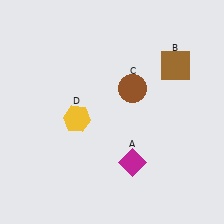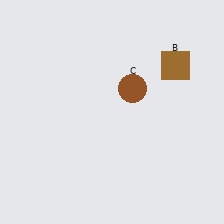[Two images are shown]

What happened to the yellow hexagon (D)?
The yellow hexagon (D) was removed in Image 2. It was in the bottom-left area of Image 1.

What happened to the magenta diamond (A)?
The magenta diamond (A) was removed in Image 2. It was in the bottom-right area of Image 1.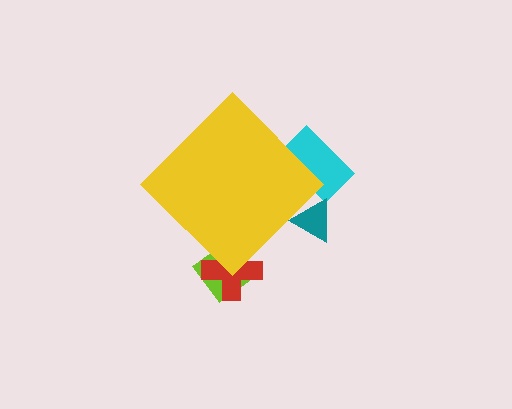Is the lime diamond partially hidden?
Yes, the lime diamond is partially hidden behind the yellow diamond.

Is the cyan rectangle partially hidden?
Yes, the cyan rectangle is partially hidden behind the yellow diamond.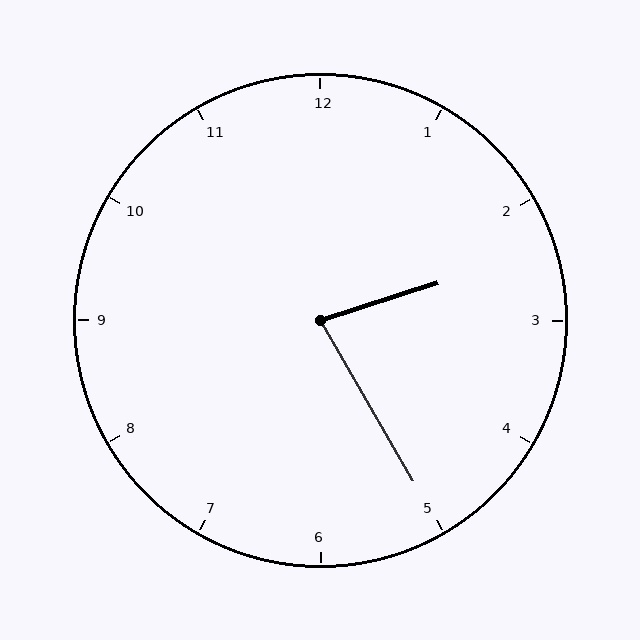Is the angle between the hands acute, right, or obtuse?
It is acute.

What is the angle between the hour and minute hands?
Approximately 78 degrees.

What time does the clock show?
2:25.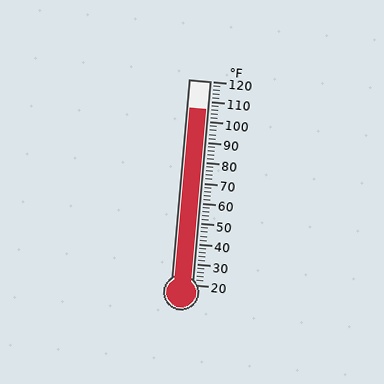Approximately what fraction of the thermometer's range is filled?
The thermometer is filled to approximately 85% of its range.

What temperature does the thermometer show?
The thermometer shows approximately 106°F.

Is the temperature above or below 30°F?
The temperature is above 30°F.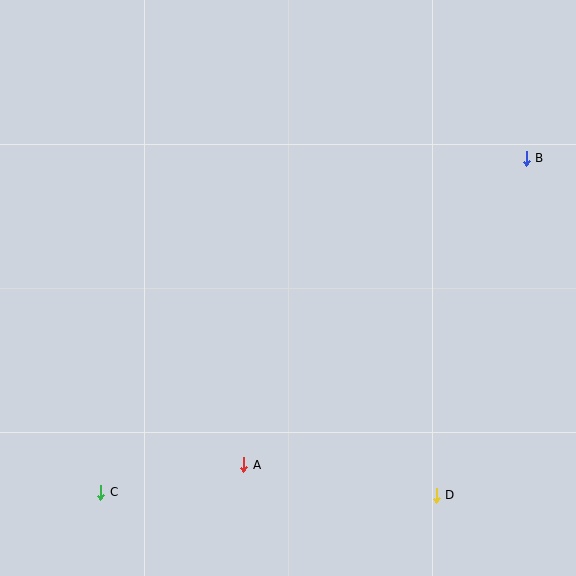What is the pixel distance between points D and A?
The distance between D and A is 195 pixels.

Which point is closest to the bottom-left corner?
Point C is closest to the bottom-left corner.